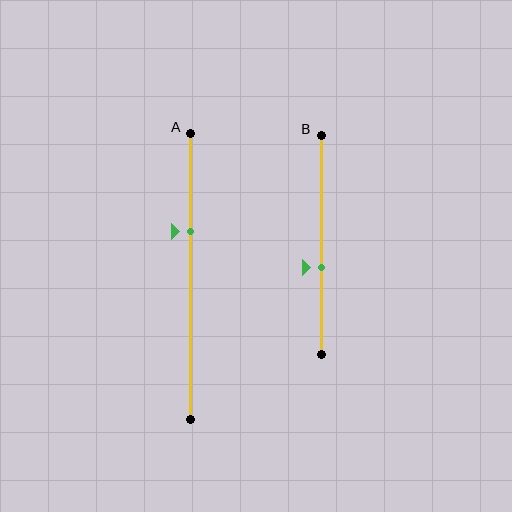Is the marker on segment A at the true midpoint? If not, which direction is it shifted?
No, the marker on segment A is shifted upward by about 16% of the segment length.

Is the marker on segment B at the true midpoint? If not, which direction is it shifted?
No, the marker on segment B is shifted downward by about 10% of the segment length.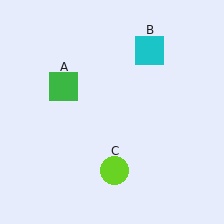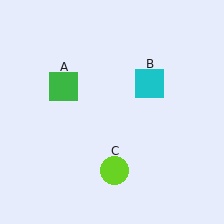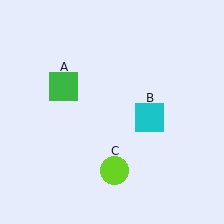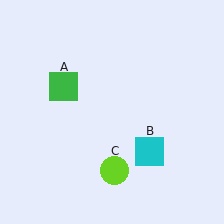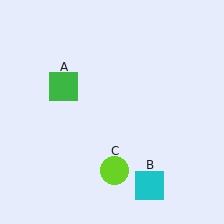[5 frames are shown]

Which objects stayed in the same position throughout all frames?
Green square (object A) and lime circle (object C) remained stationary.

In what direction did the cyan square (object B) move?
The cyan square (object B) moved down.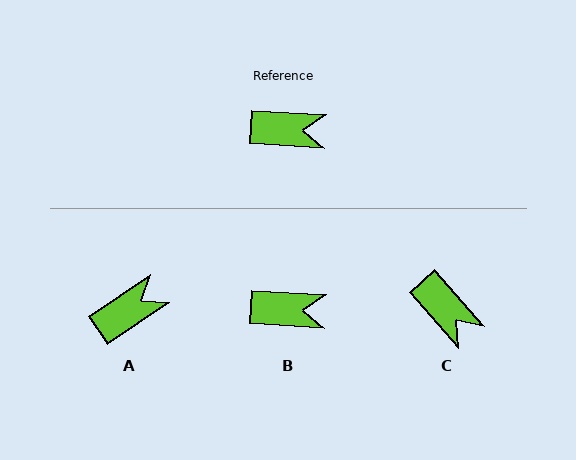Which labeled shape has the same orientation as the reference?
B.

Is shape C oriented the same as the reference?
No, it is off by about 45 degrees.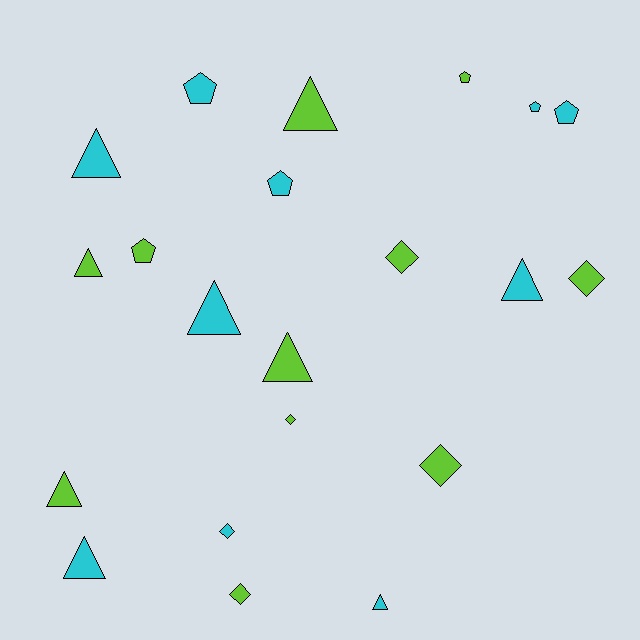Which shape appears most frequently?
Triangle, with 9 objects.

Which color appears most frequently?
Lime, with 11 objects.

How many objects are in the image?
There are 21 objects.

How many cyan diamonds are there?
There is 1 cyan diamond.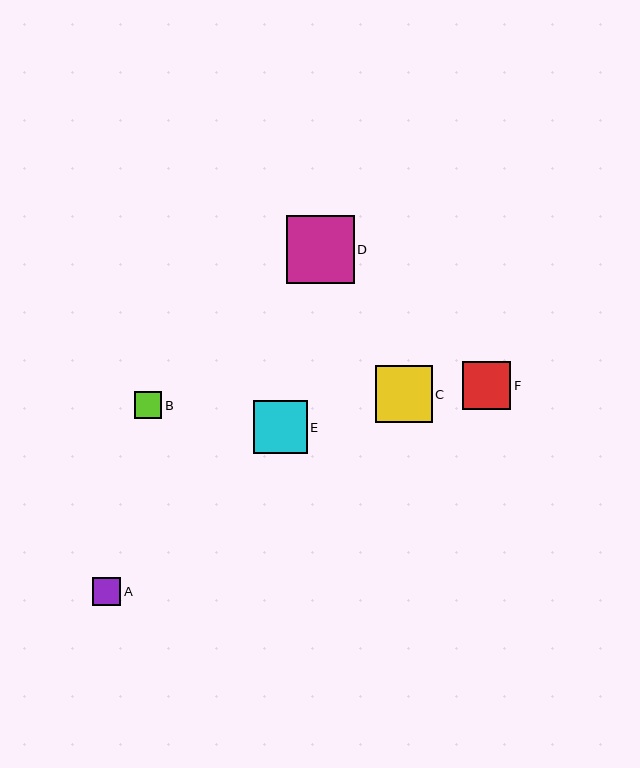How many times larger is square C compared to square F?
Square C is approximately 1.2 times the size of square F.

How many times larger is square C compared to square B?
Square C is approximately 2.0 times the size of square B.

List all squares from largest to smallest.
From largest to smallest: D, C, E, F, A, B.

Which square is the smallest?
Square B is the smallest with a size of approximately 28 pixels.